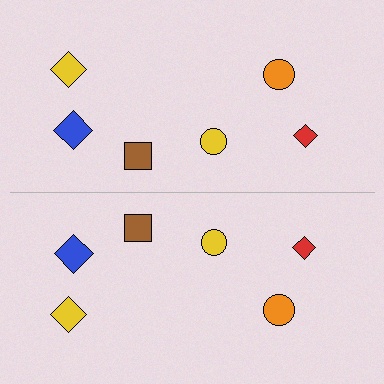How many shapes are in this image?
There are 12 shapes in this image.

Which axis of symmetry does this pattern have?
The pattern has a horizontal axis of symmetry running through the center of the image.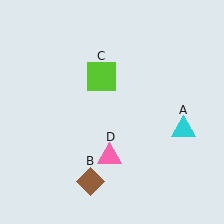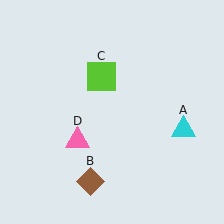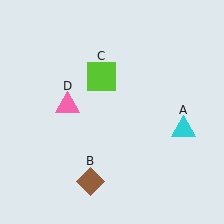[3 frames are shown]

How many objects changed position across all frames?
1 object changed position: pink triangle (object D).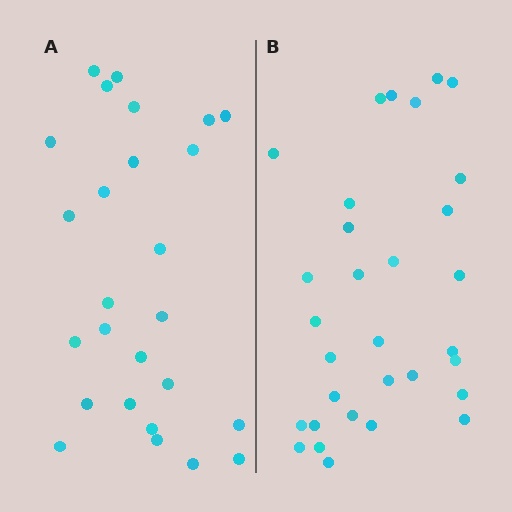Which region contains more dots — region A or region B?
Region B (the right region) has more dots.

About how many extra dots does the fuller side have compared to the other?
Region B has about 5 more dots than region A.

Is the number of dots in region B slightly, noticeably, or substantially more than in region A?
Region B has only slightly more — the two regions are fairly close. The ratio is roughly 1.2 to 1.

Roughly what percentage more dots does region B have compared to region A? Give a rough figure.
About 20% more.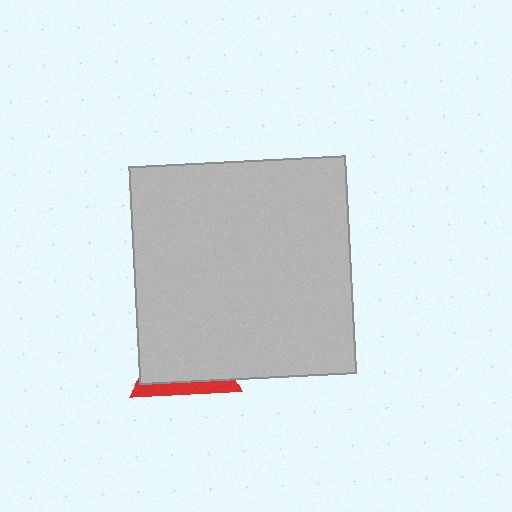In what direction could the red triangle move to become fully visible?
The red triangle could move toward the lower-left. That would shift it out from behind the light gray square entirely.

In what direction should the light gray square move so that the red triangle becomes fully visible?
The light gray square should move toward the upper-right. That is the shortest direction to clear the overlap and leave the red triangle fully visible.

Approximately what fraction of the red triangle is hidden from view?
Roughly 77% of the red triangle is hidden behind the light gray square.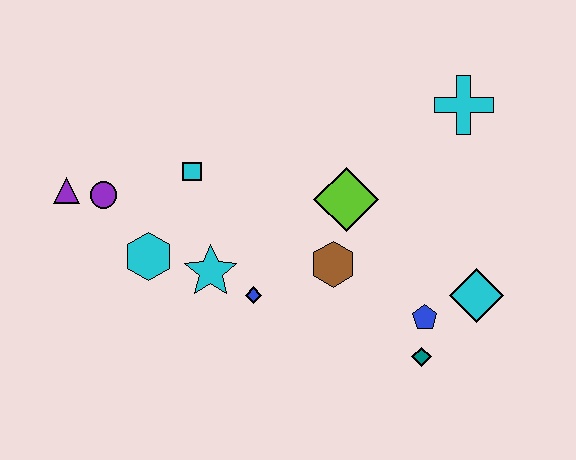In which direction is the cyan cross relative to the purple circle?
The cyan cross is to the right of the purple circle.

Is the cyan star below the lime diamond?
Yes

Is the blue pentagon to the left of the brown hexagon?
No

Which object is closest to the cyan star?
The blue diamond is closest to the cyan star.